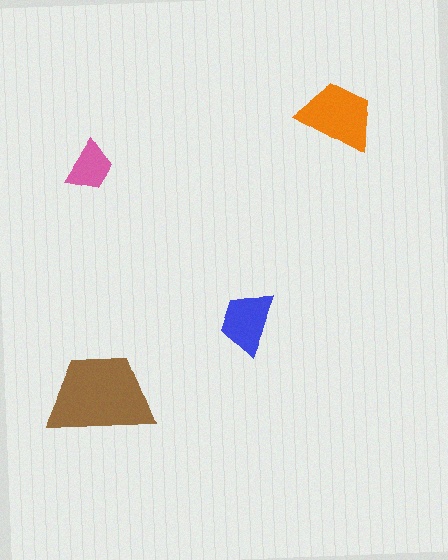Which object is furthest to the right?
The orange trapezoid is rightmost.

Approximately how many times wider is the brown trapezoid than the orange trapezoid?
About 1.5 times wider.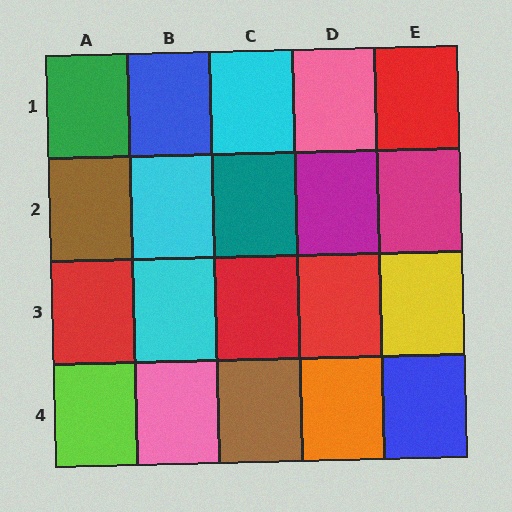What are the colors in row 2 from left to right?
Brown, cyan, teal, magenta, magenta.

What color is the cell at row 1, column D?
Pink.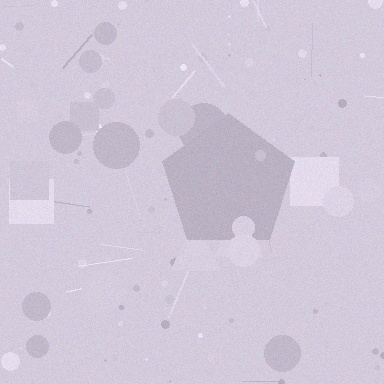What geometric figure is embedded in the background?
A pentagon is embedded in the background.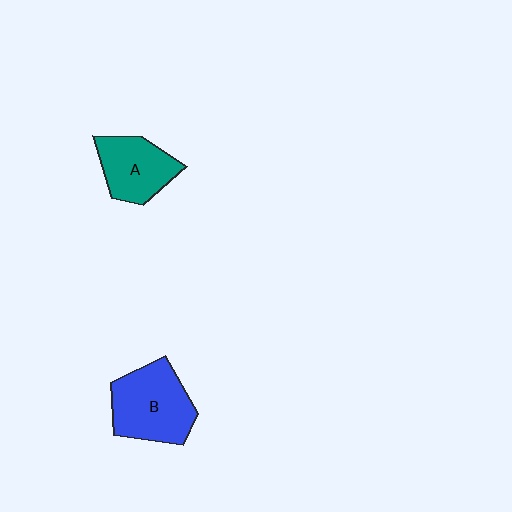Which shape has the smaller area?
Shape A (teal).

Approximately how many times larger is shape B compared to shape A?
Approximately 1.3 times.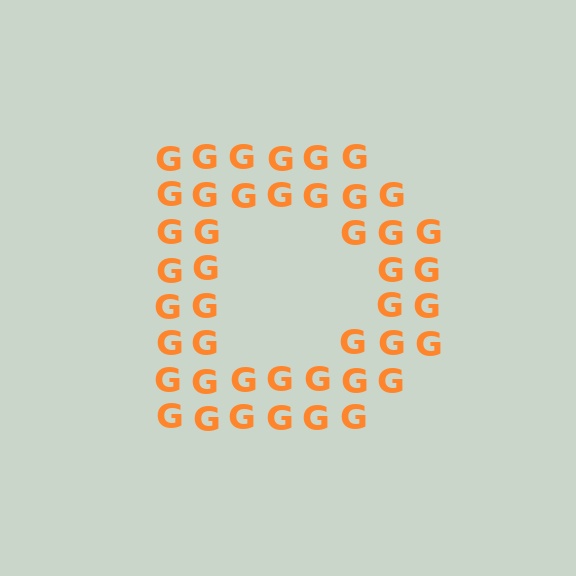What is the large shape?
The large shape is the letter D.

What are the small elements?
The small elements are letter G's.